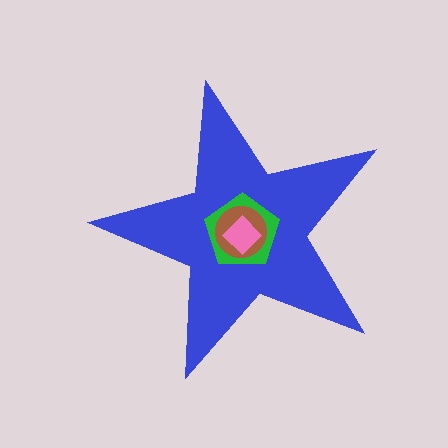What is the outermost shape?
The blue star.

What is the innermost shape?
The pink diamond.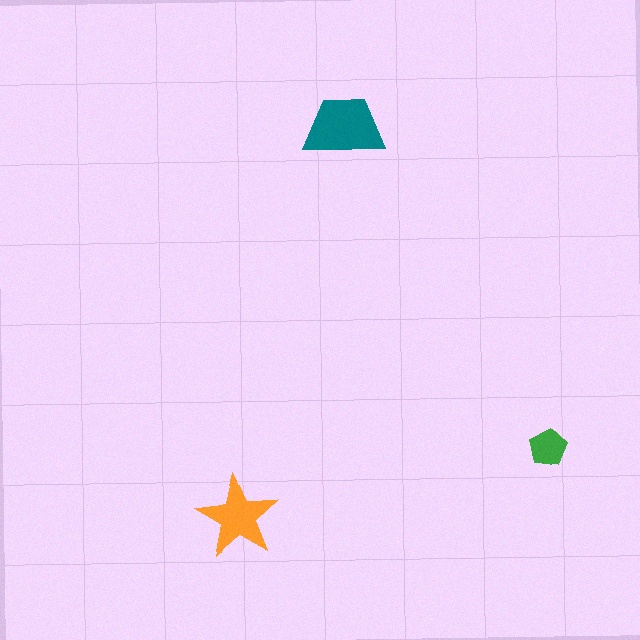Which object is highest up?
The teal trapezoid is topmost.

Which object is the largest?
The teal trapezoid.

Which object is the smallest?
The green pentagon.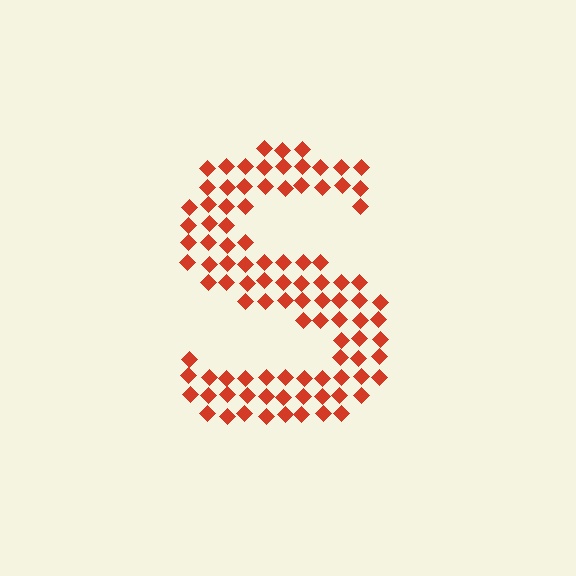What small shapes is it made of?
It is made of small diamonds.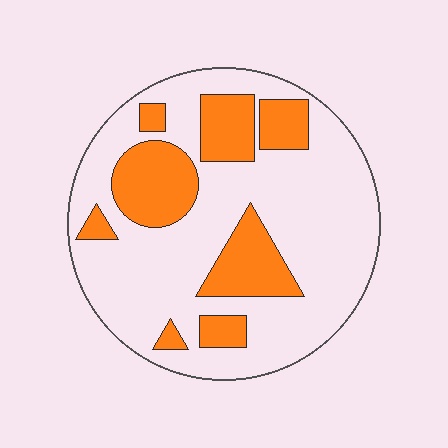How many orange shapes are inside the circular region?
8.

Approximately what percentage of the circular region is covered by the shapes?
Approximately 30%.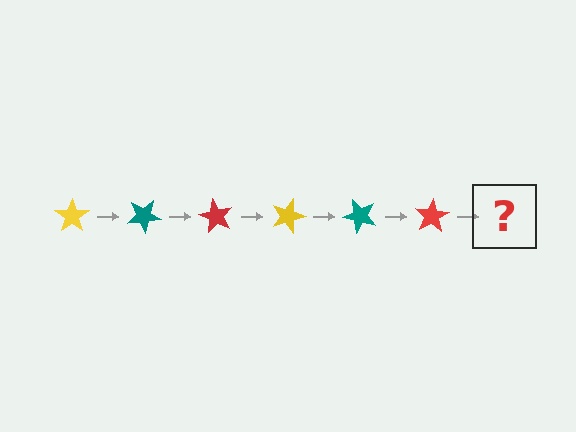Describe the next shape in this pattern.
It should be a yellow star, rotated 180 degrees from the start.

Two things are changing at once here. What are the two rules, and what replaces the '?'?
The two rules are that it rotates 30 degrees each step and the color cycles through yellow, teal, and red. The '?' should be a yellow star, rotated 180 degrees from the start.